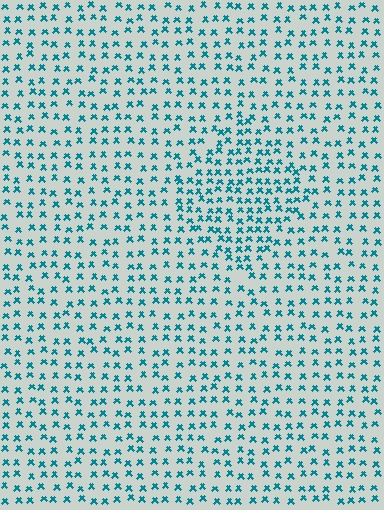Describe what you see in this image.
The image contains small teal elements arranged at two different densities. A diamond-shaped region is visible where the elements are more densely packed than the surrounding area.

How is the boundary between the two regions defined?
The boundary is defined by a change in element density (approximately 1.6x ratio). All elements are the same color, size, and shape.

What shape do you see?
I see a diamond.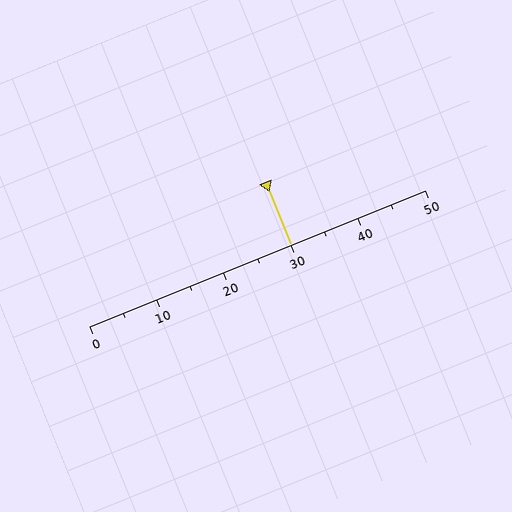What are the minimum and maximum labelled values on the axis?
The axis runs from 0 to 50.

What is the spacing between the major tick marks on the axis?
The major ticks are spaced 10 apart.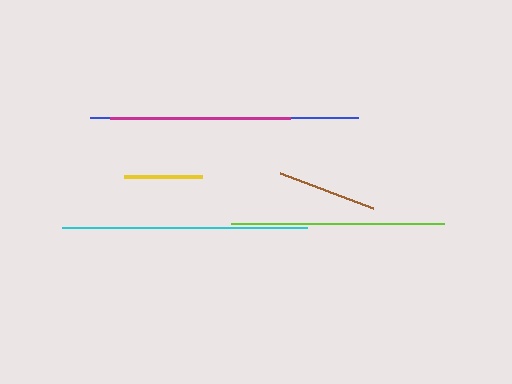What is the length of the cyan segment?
The cyan segment is approximately 245 pixels long.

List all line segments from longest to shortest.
From longest to shortest: blue, cyan, lime, magenta, brown, yellow.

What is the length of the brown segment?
The brown segment is approximately 100 pixels long.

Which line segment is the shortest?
The yellow line is the shortest at approximately 78 pixels.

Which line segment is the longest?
The blue line is the longest at approximately 267 pixels.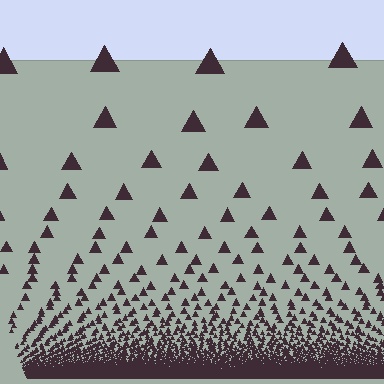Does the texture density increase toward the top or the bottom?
Density increases toward the bottom.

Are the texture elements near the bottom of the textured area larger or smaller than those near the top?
Smaller. The gradient is inverted — elements near the bottom are smaller and denser.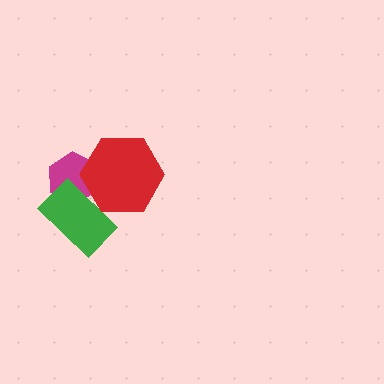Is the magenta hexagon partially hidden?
Yes, it is partially covered by another shape.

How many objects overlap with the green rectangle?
2 objects overlap with the green rectangle.